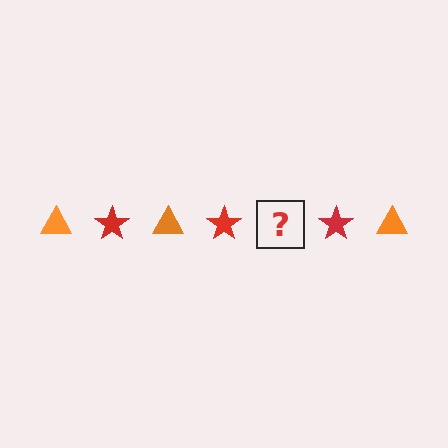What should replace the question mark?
The question mark should be replaced with an orange triangle.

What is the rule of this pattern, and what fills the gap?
The rule is that the pattern alternates between orange triangle and red star. The gap should be filled with an orange triangle.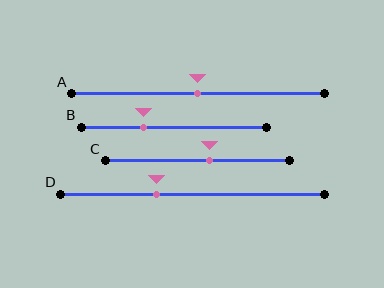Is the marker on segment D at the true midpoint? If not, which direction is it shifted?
No, the marker on segment D is shifted to the left by about 13% of the segment length.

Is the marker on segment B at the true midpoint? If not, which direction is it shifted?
No, the marker on segment B is shifted to the left by about 16% of the segment length.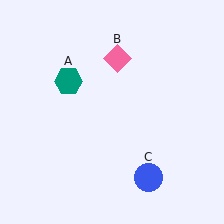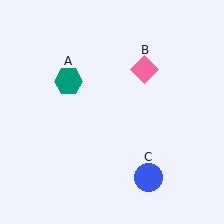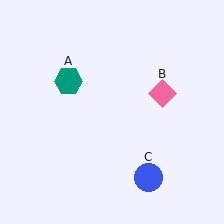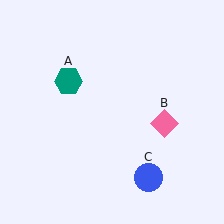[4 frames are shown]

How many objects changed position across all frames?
1 object changed position: pink diamond (object B).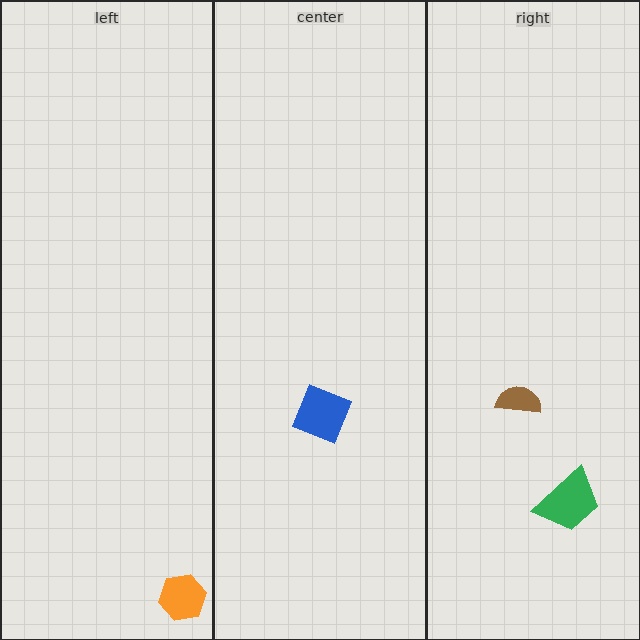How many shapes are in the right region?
2.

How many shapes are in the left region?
1.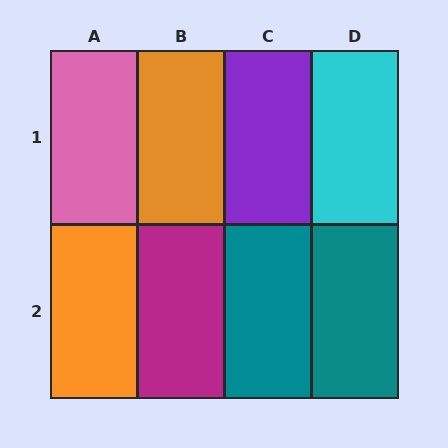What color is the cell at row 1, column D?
Cyan.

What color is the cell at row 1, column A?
Pink.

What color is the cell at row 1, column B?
Orange.